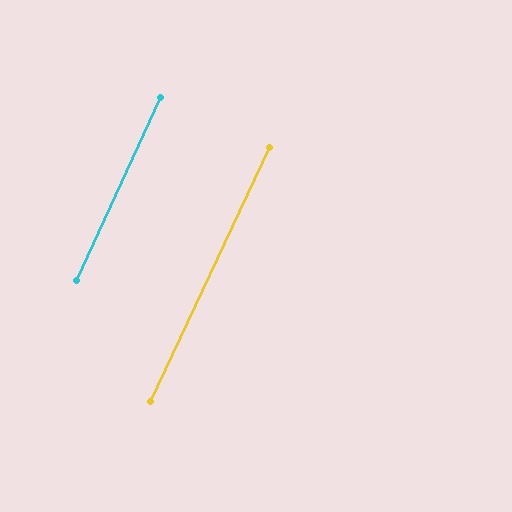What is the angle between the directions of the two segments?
Approximately 0 degrees.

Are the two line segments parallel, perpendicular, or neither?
Parallel — their directions differ by only 0.4°.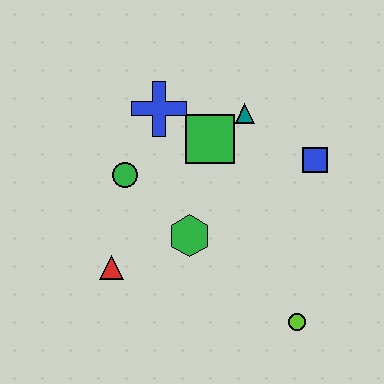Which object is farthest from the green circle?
The lime circle is farthest from the green circle.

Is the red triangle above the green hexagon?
No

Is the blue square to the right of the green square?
Yes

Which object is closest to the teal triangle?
The green square is closest to the teal triangle.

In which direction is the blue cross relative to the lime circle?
The blue cross is above the lime circle.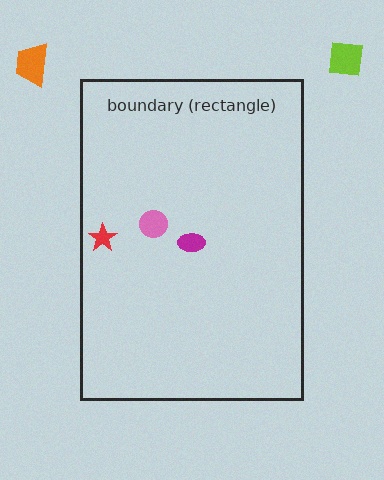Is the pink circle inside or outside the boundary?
Inside.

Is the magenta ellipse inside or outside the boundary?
Inside.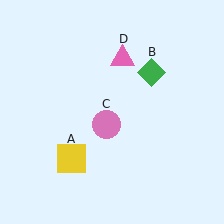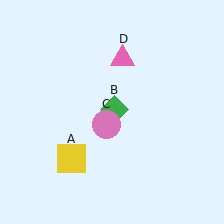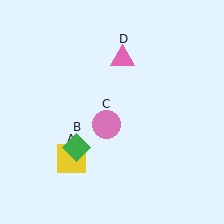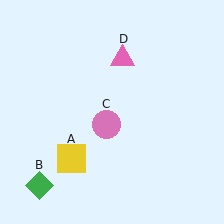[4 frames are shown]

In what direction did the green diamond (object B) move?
The green diamond (object B) moved down and to the left.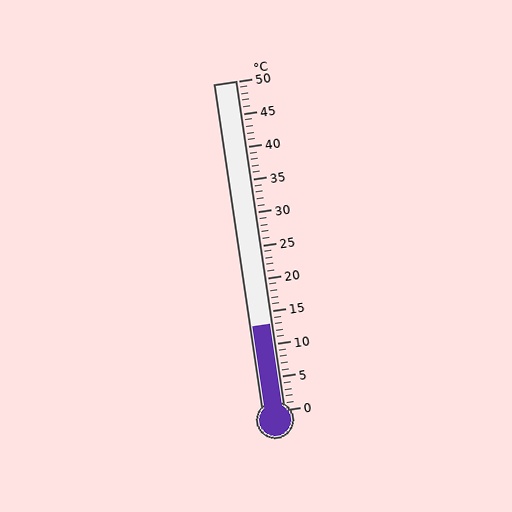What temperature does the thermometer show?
The thermometer shows approximately 13°C.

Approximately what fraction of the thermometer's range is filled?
The thermometer is filled to approximately 25% of its range.